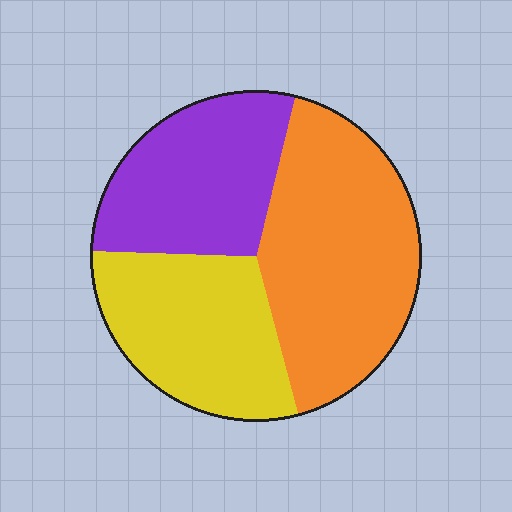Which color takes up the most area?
Orange, at roughly 40%.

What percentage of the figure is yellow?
Yellow covers about 30% of the figure.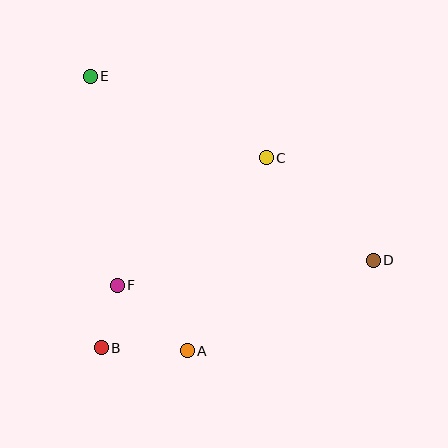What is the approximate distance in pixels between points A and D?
The distance between A and D is approximately 207 pixels.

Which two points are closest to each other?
Points B and F are closest to each other.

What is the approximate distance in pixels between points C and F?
The distance between C and F is approximately 196 pixels.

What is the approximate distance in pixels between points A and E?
The distance between A and E is approximately 291 pixels.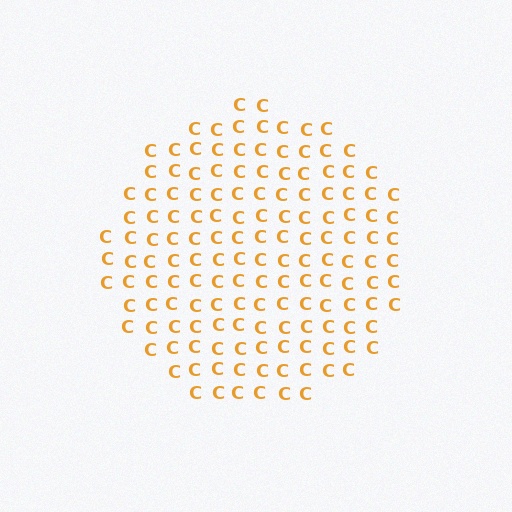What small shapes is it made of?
It is made of small letter C's.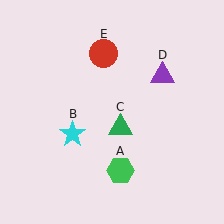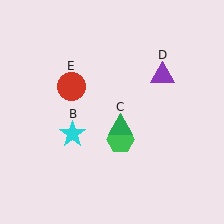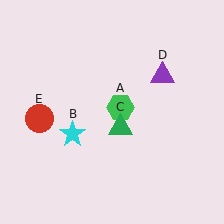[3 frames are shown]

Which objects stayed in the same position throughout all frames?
Cyan star (object B) and green triangle (object C) and purple triangle (object D) remained stationary.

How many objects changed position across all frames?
2 objects changed position: green hexagon (object A), red circle (object E).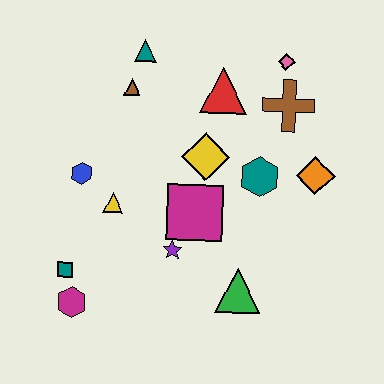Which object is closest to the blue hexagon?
The yellow triangle is closest to the blue hexagon.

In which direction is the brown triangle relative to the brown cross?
The brown triangle is to the left of the brown cross.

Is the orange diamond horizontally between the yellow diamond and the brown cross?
No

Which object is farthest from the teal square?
The pink diamond is farthest from the teal square.